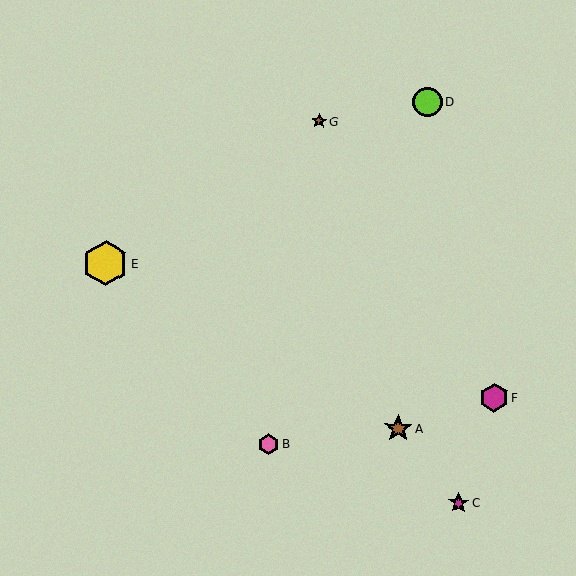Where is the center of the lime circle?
The center of the lime circle is at (427, 102).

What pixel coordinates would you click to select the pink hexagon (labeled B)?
Click at (268, 444) to select the pink hexagon B.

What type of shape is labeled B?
Shape B is a pink hexagon.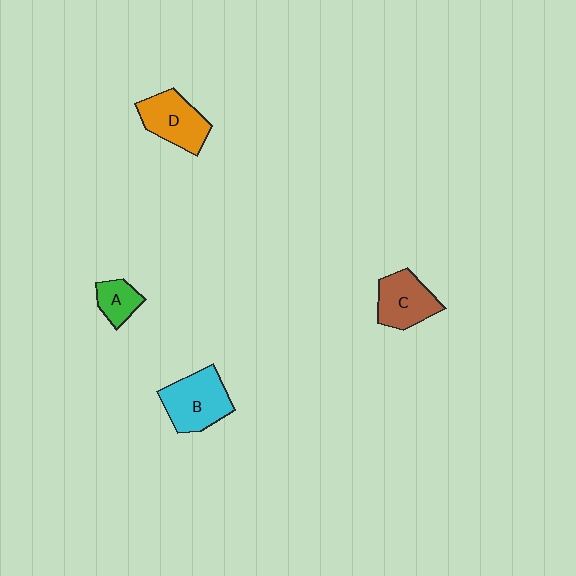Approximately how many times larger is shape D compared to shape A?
Approximately 1.9 times.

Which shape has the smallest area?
Shape A (green).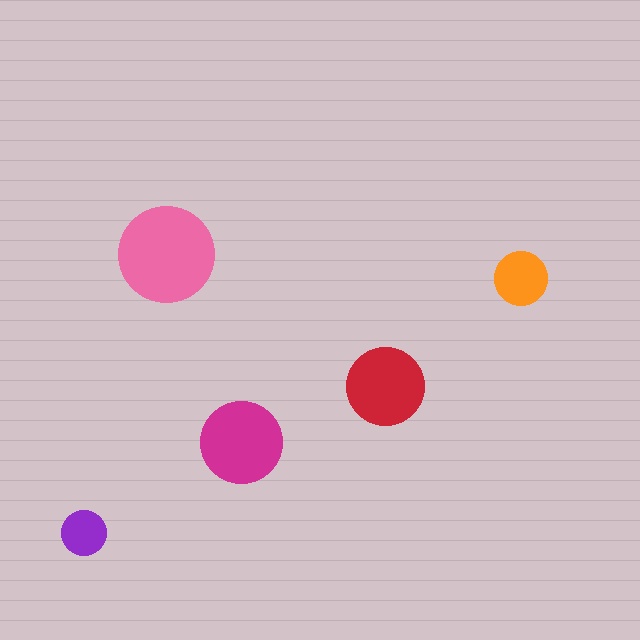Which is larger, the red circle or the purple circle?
The red one.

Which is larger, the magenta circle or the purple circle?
The magenta one.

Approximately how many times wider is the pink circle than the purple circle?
About 2 times wider.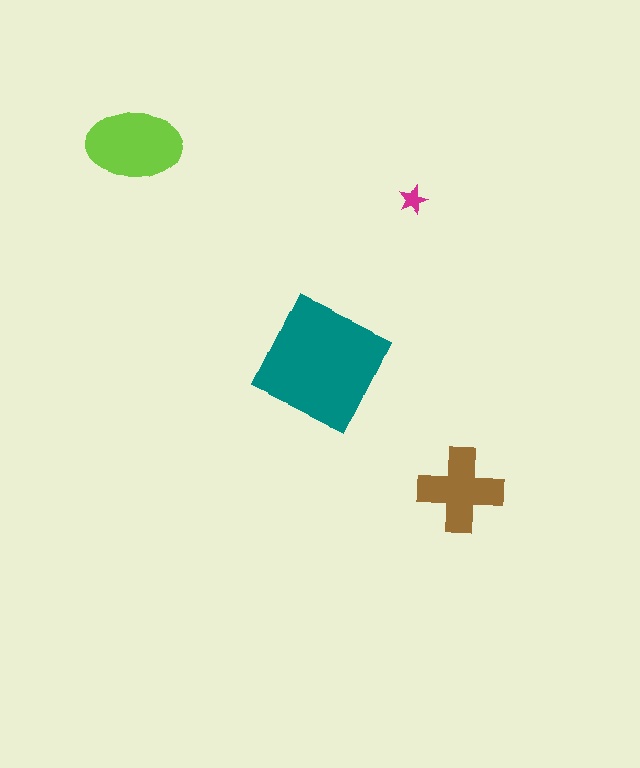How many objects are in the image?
There are 4 objects in the image.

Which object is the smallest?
The magenta star.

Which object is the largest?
The teal square.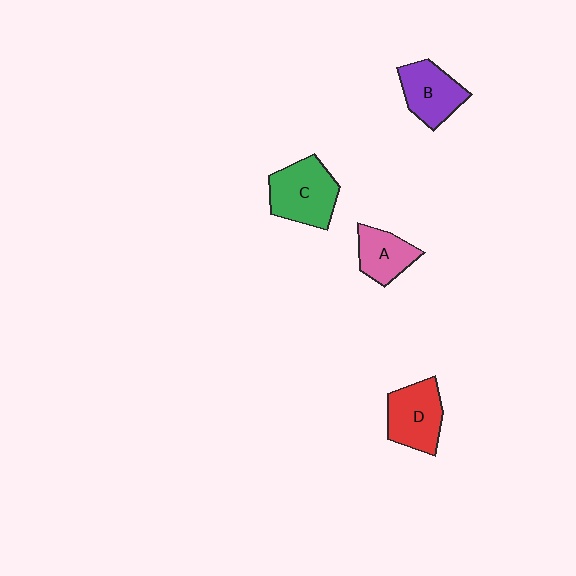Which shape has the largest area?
Shape C (green).